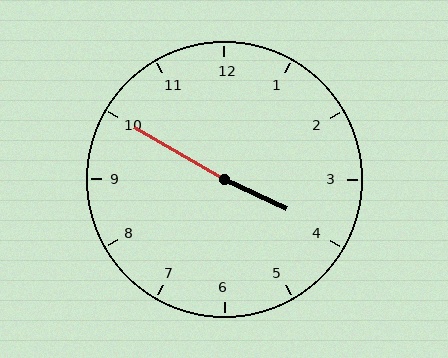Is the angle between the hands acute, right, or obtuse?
It is obtuse.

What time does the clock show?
3:50.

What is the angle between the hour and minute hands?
Approximately 175 degrees.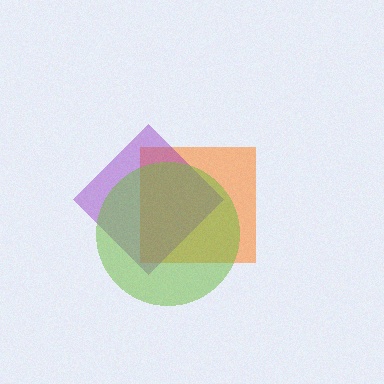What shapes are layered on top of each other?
The layered shapes are: an orange square, a purple diamond, a lime circle.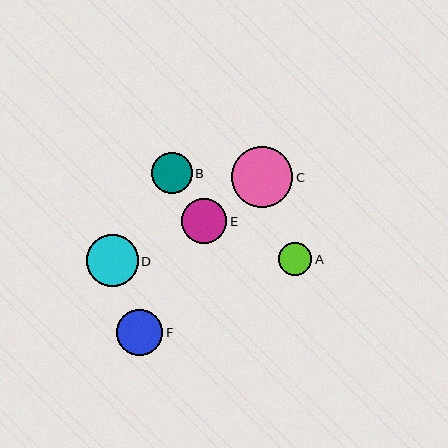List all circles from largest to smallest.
From largest to smallest: C, D, F, E, B, A.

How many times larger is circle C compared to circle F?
Circle C is approximately 1.3 times the size of circle F.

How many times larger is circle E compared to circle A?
Circle E is approximately 1.4 times the size of circle A.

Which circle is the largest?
Circle C is the largest with a size of approximately 61 pixels.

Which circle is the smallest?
Circle A is the smallest with a size of approximately 33 pixels.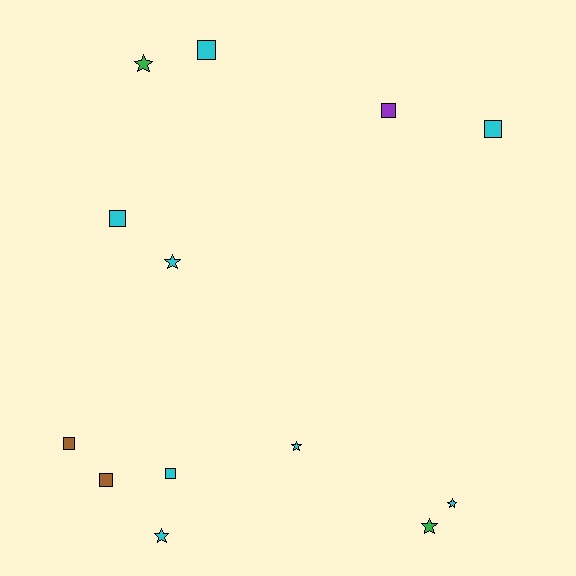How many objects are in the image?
There are 13 objects.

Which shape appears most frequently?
Square, with 7 objects.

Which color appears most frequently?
Cyan, with 8 objects.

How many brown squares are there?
There are 2 brown squares.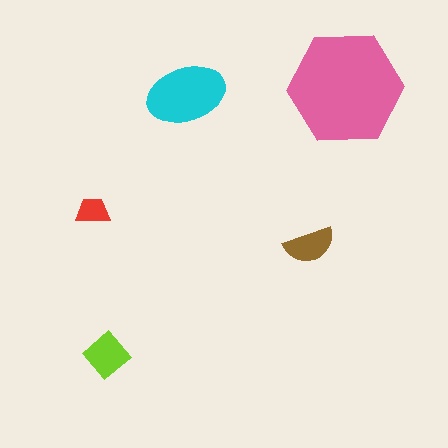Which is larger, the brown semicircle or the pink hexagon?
The pink hexagon.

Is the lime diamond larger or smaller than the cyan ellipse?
Smaller.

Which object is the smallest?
The red trapezoid.